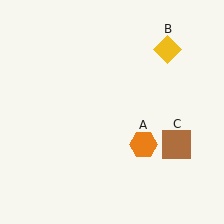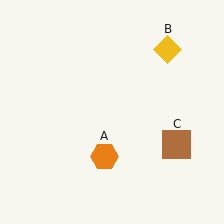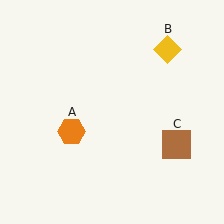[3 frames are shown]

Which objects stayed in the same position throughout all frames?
Yellow diamond (object B) and brown square (object C) remained stationary.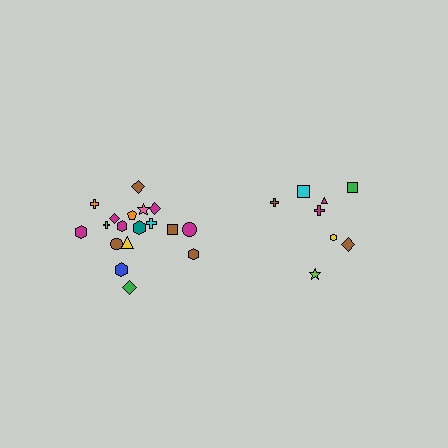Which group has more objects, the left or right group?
The left group.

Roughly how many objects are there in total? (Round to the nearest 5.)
Roughly 25 objects in total.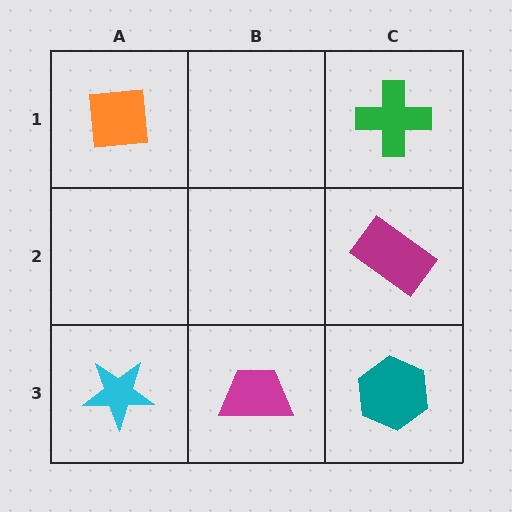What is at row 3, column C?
A teal hexagon.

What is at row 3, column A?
A cyan star.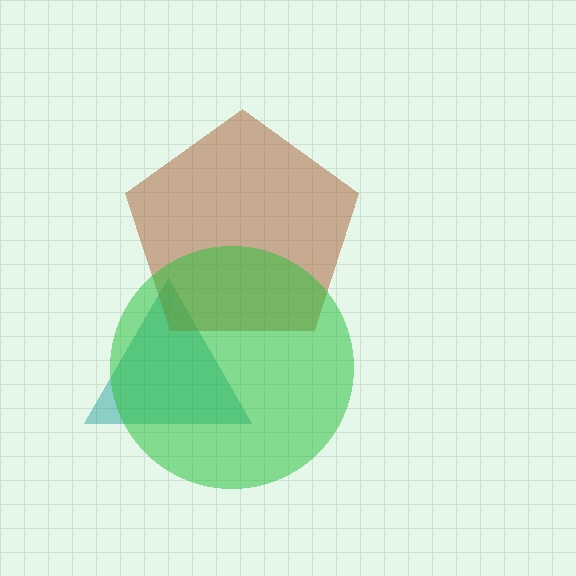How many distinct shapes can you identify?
There are 3 distinct shapes: a teal triangle, a brown pentagon, a green circle.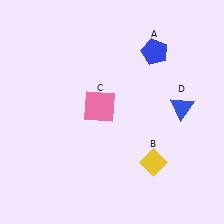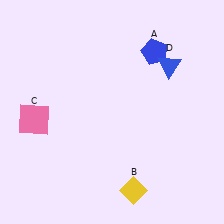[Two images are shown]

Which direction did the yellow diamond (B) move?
The yellow diamond (B) moved down.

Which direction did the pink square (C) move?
The pink square (C) moved left.